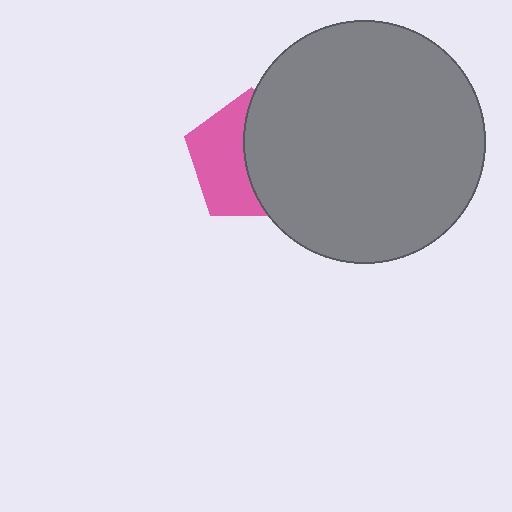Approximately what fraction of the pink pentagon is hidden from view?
Roughly 53% of the pink pentagon is hidden behind the gray circle.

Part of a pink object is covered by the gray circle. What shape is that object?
It is a pentagon.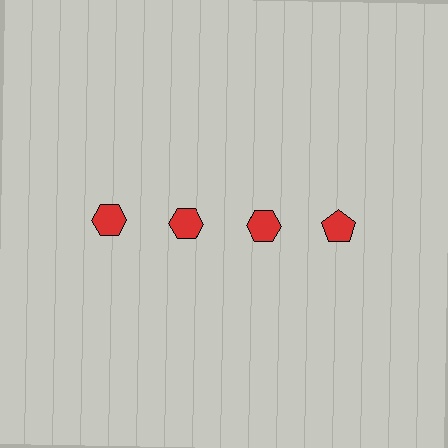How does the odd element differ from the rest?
It has a different shape: pentagon instead of hexagon.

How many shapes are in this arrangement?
There are 4 shapes arranged in a grid pattern.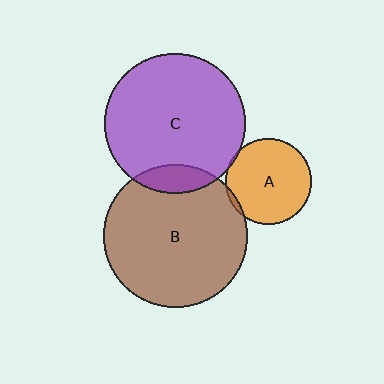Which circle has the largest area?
Circle B (brown).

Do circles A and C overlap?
Yes.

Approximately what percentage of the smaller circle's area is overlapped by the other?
Approximately 5%.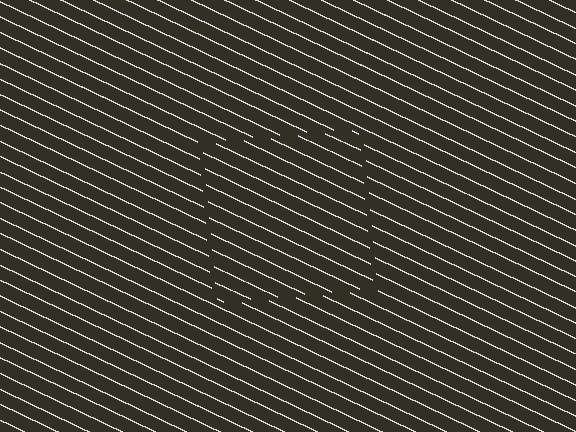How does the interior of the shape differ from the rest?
The interior of the shape contains the same grating, shifted by half a period — the contour is defined by the phase discontinuity where line-ends from the inner and outer gratings abut.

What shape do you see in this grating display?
An illusory square. The interior of the shape contains the same grating, shifted by half a period — the contour is defined by the phase discontinuity where line-ends from the inner and outer gratings abut.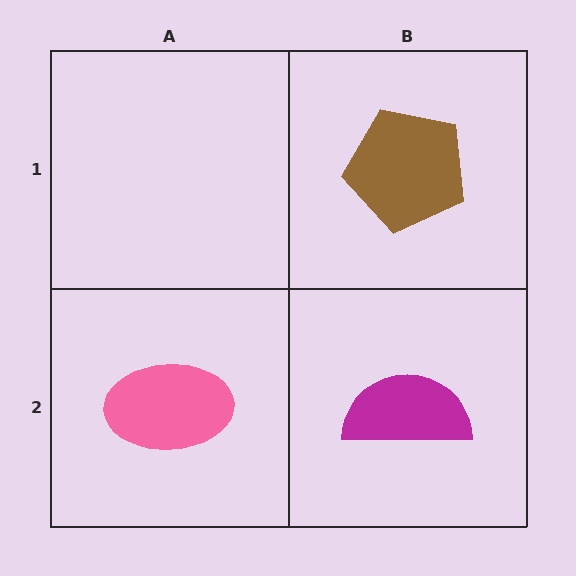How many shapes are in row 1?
1 shape.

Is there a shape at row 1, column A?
No, that cell is empty.